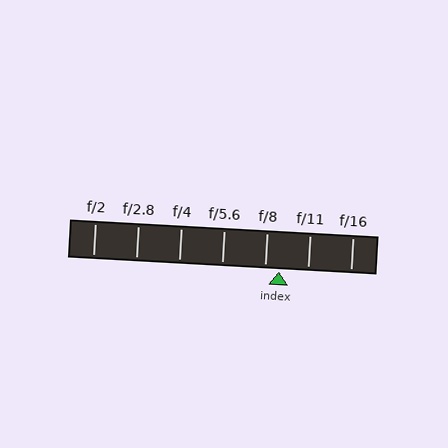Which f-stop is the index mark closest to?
The index mark is closest to f/8.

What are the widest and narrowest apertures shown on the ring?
The widest aperture shown is f/2 and the narrowest is f/16.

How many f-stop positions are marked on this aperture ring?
There are 7 f-stop positions marked.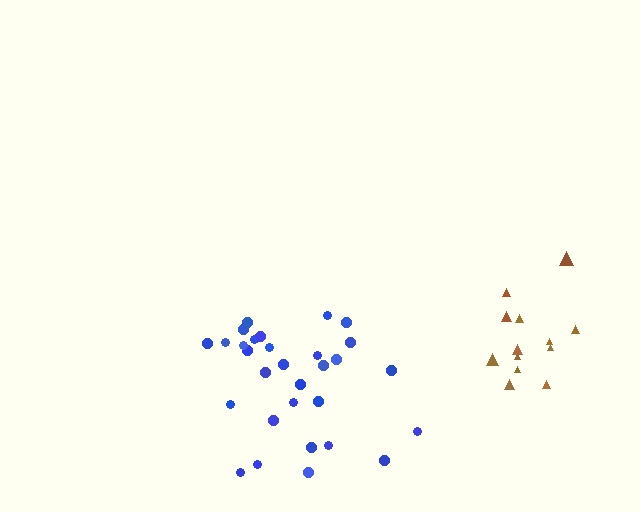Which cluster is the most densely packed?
Brown.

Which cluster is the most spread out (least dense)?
Blue.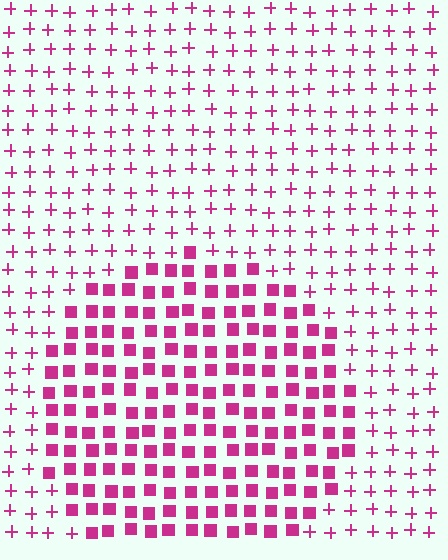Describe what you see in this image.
The image is filled with small magenta elements arranged in a uniform grid. A circle-shaped region contains squares, while the surrounding area contains plus signs. The boundary is defined purely by the change in element shape.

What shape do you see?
I see a circle.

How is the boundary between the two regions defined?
The boundary is defined by a change in element shape: squares inside vs. plus signs outside. All elements share the same color and spacing.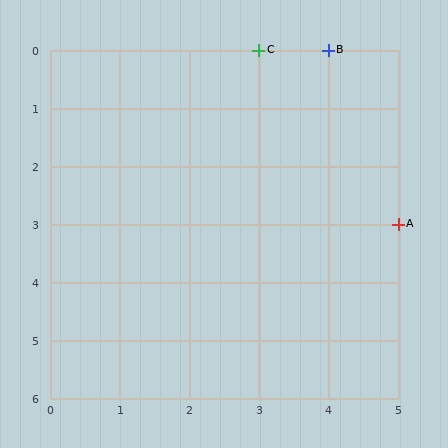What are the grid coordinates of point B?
Point B is at grid coordinates (4, 0).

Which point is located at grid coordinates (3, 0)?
Point C is at (3, 0).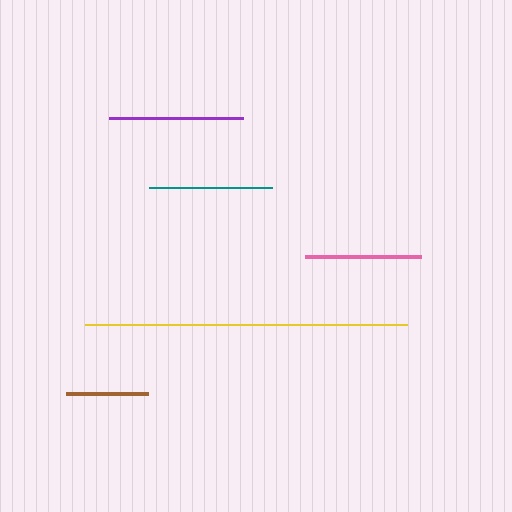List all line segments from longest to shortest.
From longest to shortest: yellow, purple, teal, pink, brown.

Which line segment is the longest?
The yellow line is the longest at approximately 322 pixels.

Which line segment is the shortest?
The brown line is the shortest at approximately 82 pixels.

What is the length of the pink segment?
The pink segment is approximately 116 pixels long.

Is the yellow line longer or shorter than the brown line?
The yellow line is longer than the brown line.